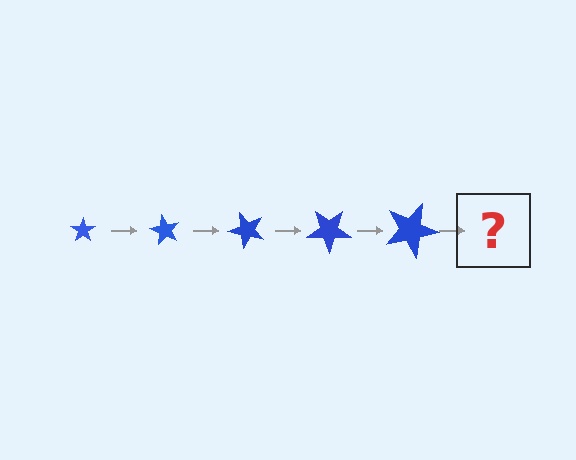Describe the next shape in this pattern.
It should be a star, larger than the previous one and rotated 300 degrees from the start.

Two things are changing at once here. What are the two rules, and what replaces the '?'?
The two rules are that the star grows larger each step and it rotates 60 degrees each step. The '?' should be a star, larger than the previous one and rotated 300 degrees from the start.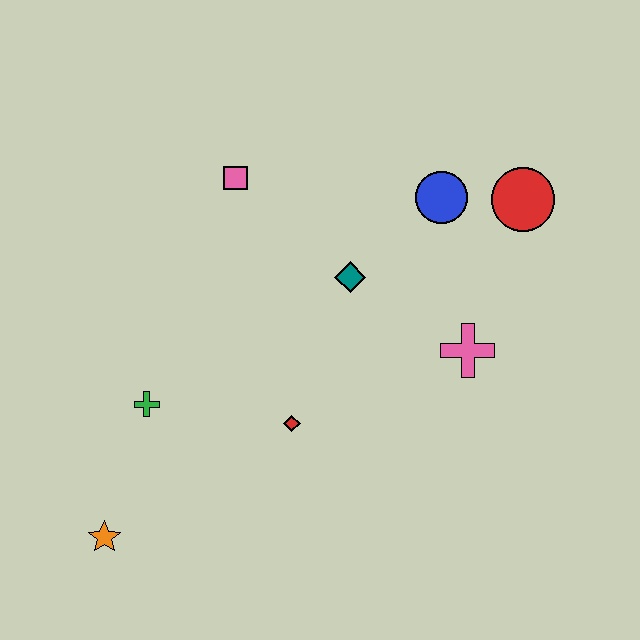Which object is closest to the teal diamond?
The blue circle is closest to the teal diamond.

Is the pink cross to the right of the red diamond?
Yes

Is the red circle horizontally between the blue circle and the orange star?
No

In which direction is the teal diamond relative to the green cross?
The teal diamond is to the right of the green cross.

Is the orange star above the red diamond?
No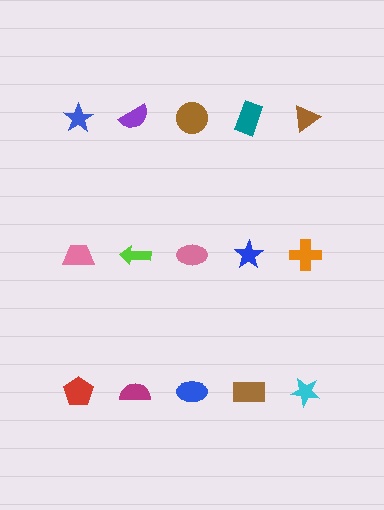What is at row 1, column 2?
A purple semicircle.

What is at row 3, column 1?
A red pentagon.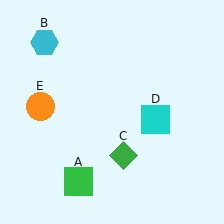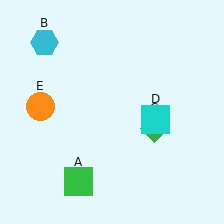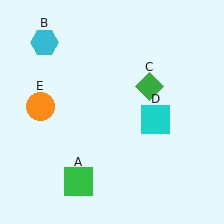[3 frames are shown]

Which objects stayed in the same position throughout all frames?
Green square (object A) and cyan hexagon (object B) and cyan square (object D) and orange circle (object E) remained stationary.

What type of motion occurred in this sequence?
The green diamond (object C) rotated counterclockwise around the center of the scene.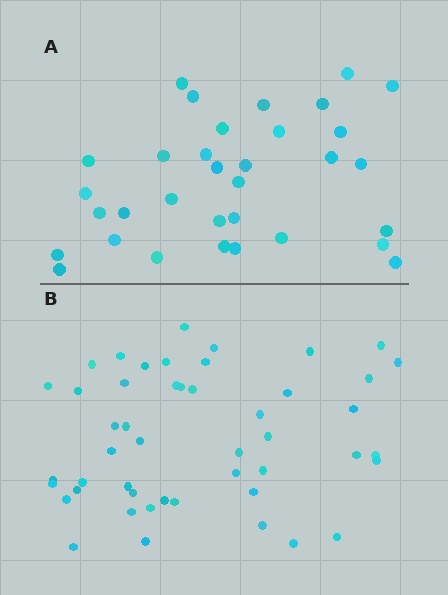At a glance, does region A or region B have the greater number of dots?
Region B (the bottom region) has more dots.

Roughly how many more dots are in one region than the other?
Region B has approximately 15 more dots than region A.